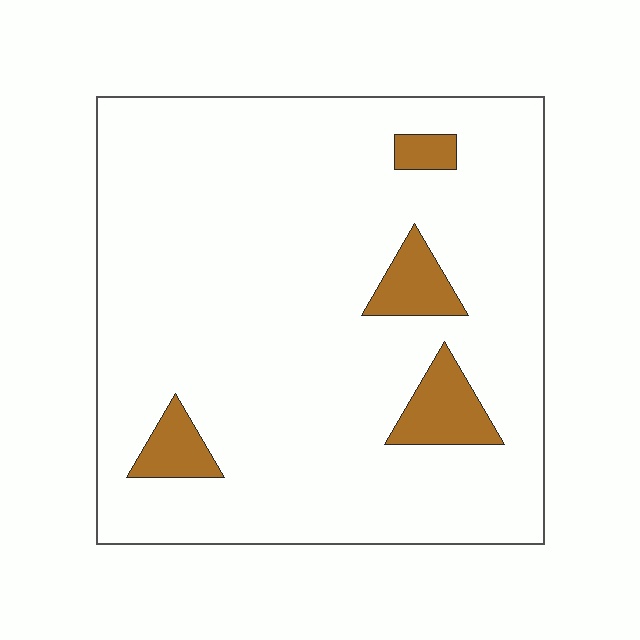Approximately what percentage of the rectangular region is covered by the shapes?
Approximately 10%.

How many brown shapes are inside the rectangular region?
4.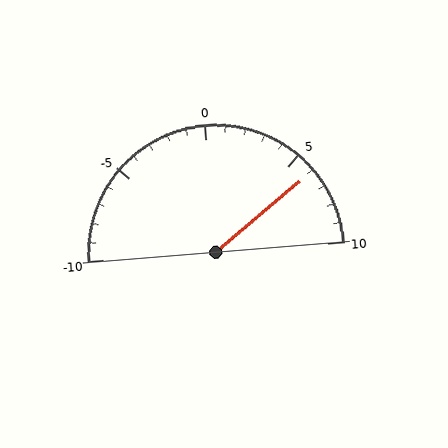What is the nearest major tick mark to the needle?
The nearest major tick mark is 5.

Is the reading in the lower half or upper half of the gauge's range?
The reading is in the upper half of the range (-10 to 10).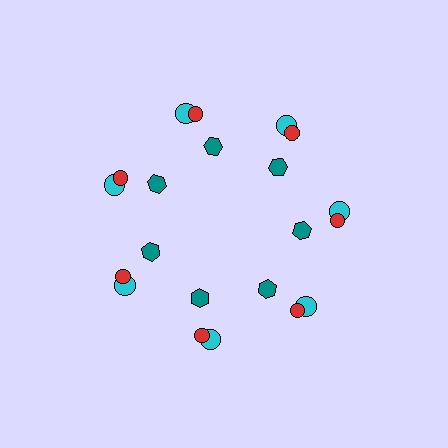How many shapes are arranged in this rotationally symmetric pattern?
There are 21 shapes, arranged in 7 groups of 3.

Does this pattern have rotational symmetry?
Yes, this pattern has 7-fold rotational symmetry. It looks the same after rotating 51 degrees around the center.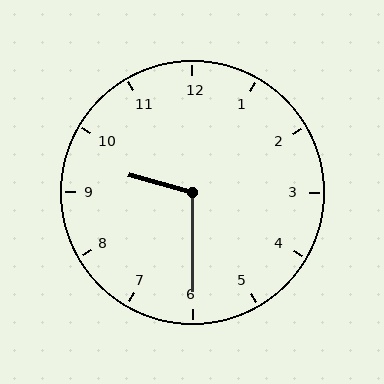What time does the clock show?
9:30.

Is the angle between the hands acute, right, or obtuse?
It is obtuse.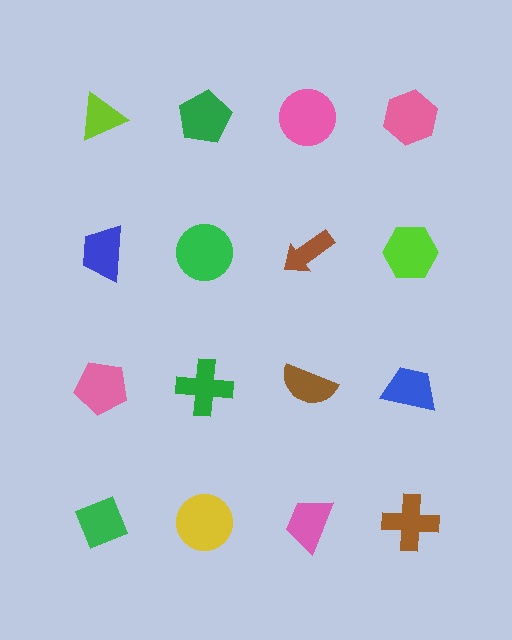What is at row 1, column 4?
A pink hexagon.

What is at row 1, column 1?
A lime triangle.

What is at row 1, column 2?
A green pentagon.